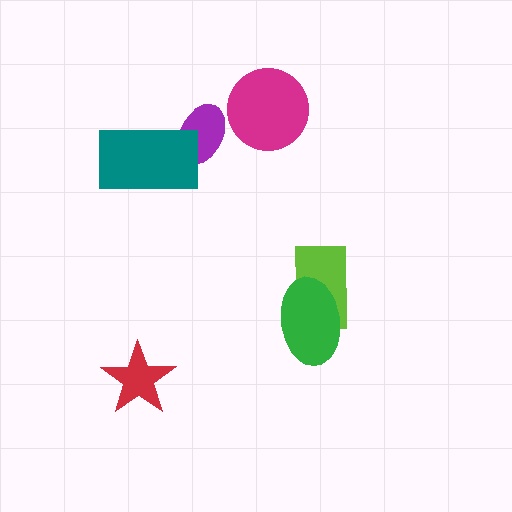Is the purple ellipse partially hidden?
Yes, it is partially covered by another shape.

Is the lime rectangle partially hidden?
Yes, it is partially covered by another shape.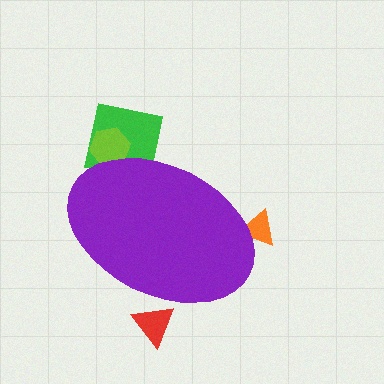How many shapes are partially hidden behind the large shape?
4 shapes are partially hidden.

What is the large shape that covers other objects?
A purple ellipse.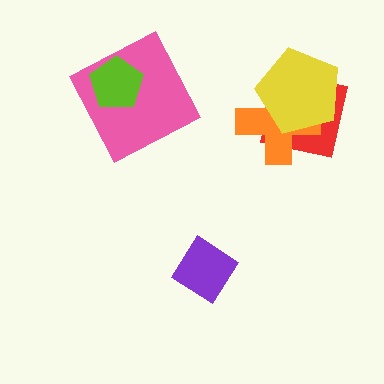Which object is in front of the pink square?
The lime pentagon is in front of the pink square.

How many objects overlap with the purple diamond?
0 objects overlap with the purple diamond.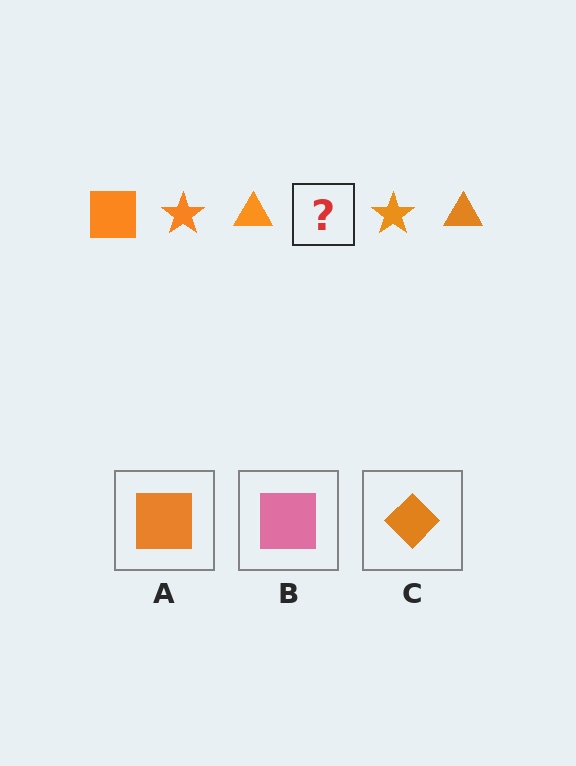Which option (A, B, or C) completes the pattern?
A.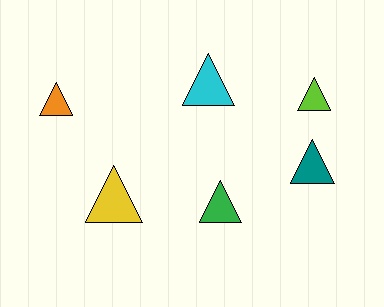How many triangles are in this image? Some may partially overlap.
There are 6 triangles.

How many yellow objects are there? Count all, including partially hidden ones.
There is 1 yellow object.